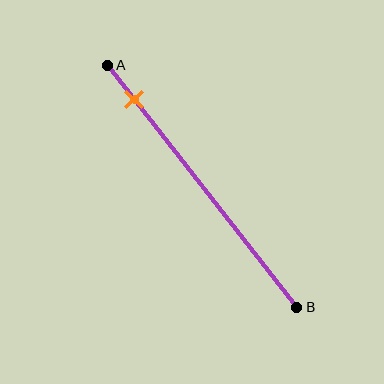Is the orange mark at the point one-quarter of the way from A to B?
No, the mark is at about 15% from A, not at the 25% one-quarter point.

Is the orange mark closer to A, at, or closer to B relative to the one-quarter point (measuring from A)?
The orange mark is closer to point A than the one-quarter point of segment AB.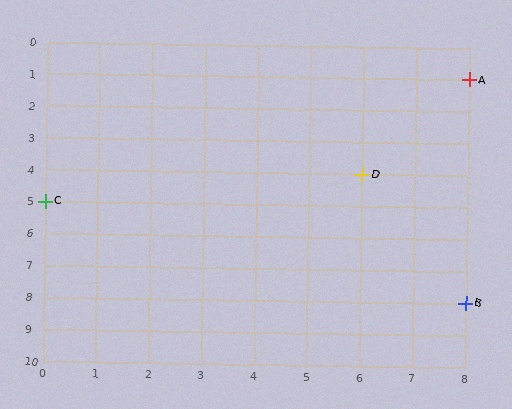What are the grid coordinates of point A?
Point A is at grid coordinates (8, 1).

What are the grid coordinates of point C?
Point C is at grid coordinates (0, 5).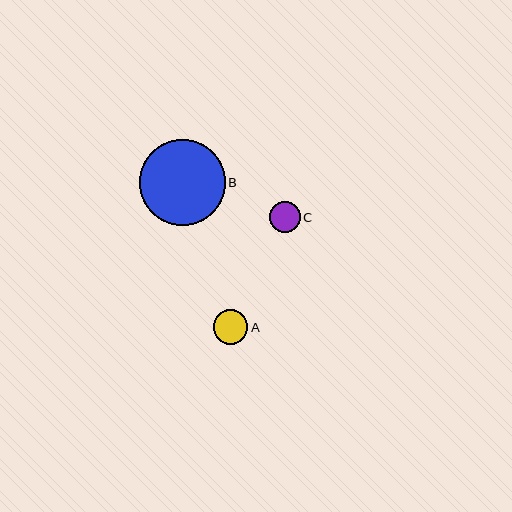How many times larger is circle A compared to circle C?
Circle A is approximately 1.1 times the size of circle C.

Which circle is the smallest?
Circle C is the smallest with a size of approximately 31 pixels.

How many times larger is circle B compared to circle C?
Circle B is approximately 2.8 times the size of circle C.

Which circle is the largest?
Circle B is the largest with a size of approximately 86 pixels.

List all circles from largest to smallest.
From largest to smallest: B, A, C.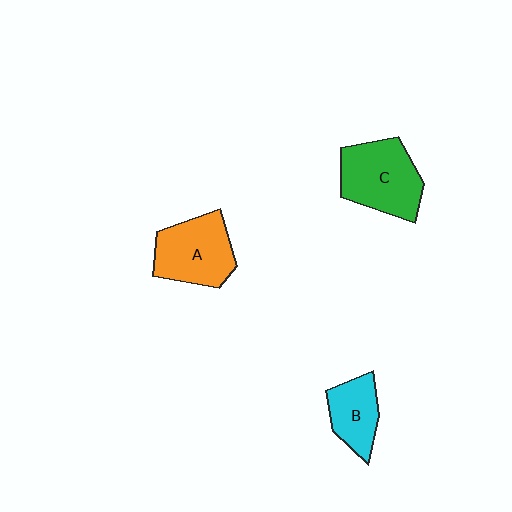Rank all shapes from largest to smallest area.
From largest to smallest: C (green), A (orange), B (cyan).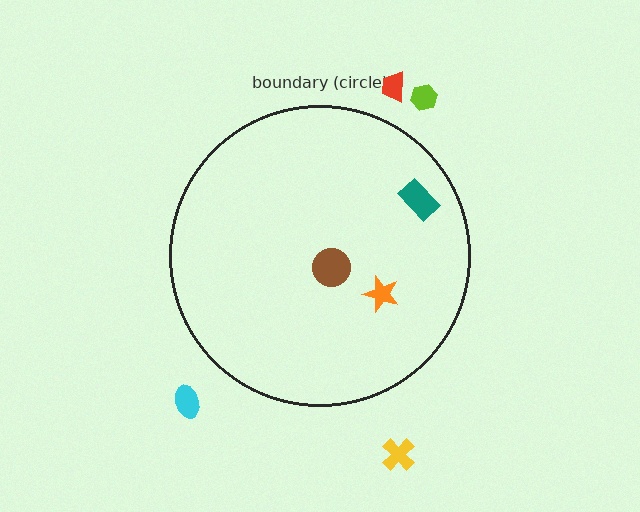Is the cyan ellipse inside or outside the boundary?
Outside.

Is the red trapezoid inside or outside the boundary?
Outside.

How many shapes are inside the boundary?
3 inside, 4 outside.